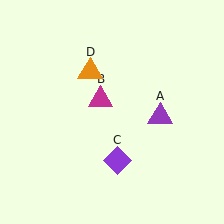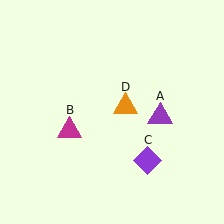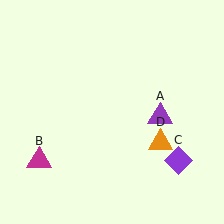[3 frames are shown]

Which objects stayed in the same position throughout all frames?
Purple triangle (object A) remained stationary.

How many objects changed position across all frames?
3 objects changed position: magenta triangle (object B), purple diamond (object C), orange triangle (object D).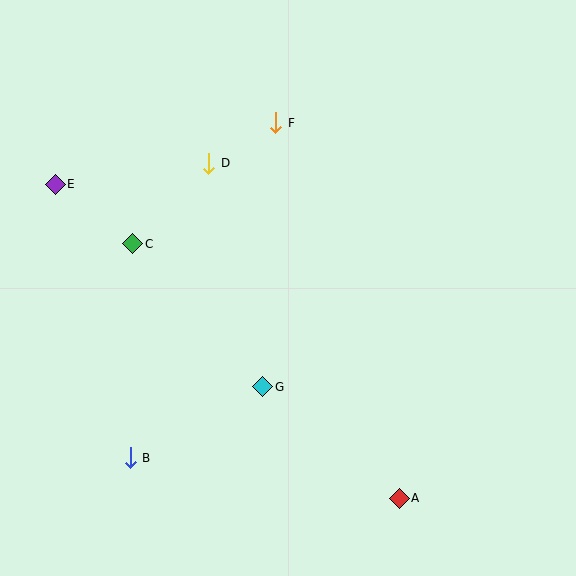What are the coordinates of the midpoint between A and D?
The midpoint between A and D is at (304, 331).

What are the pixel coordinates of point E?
Point E is at (55, 184).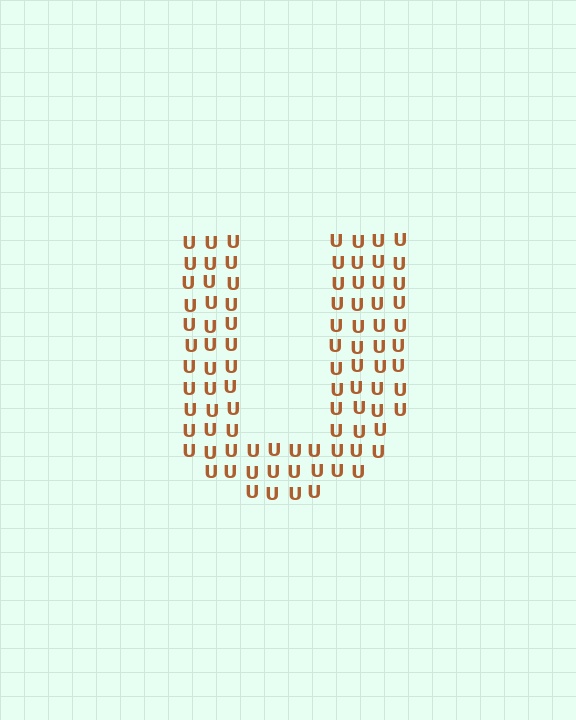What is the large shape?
The large shape is the letter U.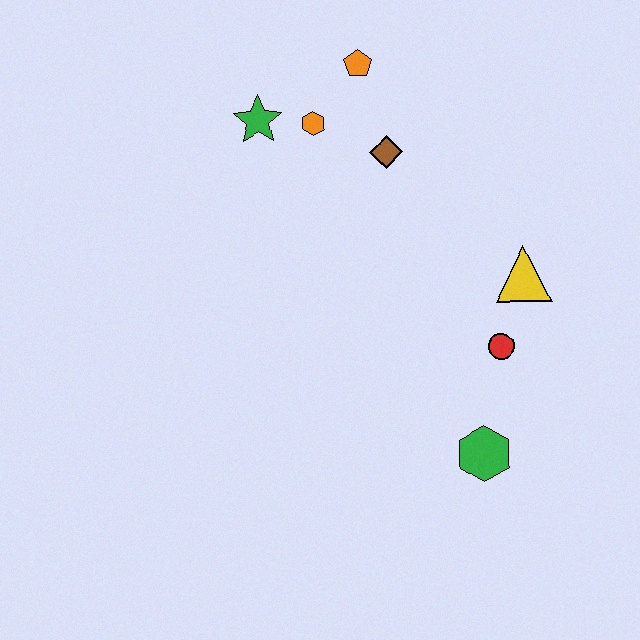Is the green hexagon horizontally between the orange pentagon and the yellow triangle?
Yes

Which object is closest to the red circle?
The yellow triangle is closest to the red circle.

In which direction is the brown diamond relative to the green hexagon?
The brown diamond is above the green hexagon.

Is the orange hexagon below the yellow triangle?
No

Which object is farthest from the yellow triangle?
The green star is farthest from the yellow triangle.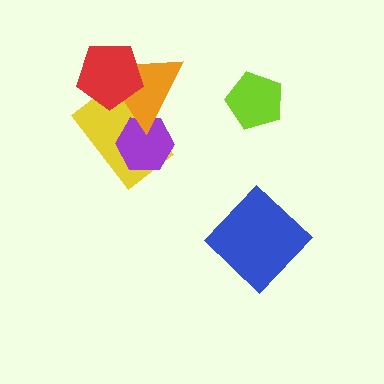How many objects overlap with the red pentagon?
2 objects overlap with the red pentagon.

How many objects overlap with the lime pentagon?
0 objects overlap with the lime pentagon.